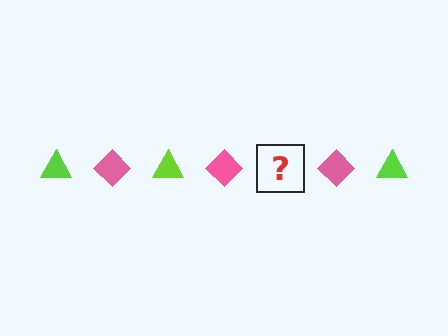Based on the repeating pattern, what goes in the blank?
The blank should be a lime triangle.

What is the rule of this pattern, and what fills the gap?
The rule is that the pattern alternates between lime triangle and pink diamond. The gap should be filled with a lime triangle.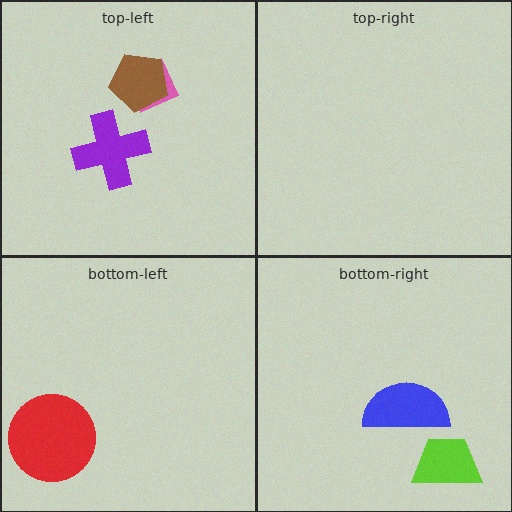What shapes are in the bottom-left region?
The red circle.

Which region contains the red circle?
The bottom-left region.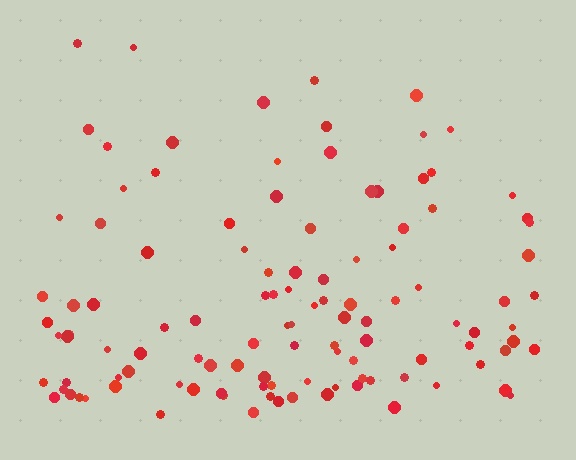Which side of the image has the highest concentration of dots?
The bottom.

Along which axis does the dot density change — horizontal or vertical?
Vertical.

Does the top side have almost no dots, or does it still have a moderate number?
Still a moderate number, just noticeably fewer than the bottom.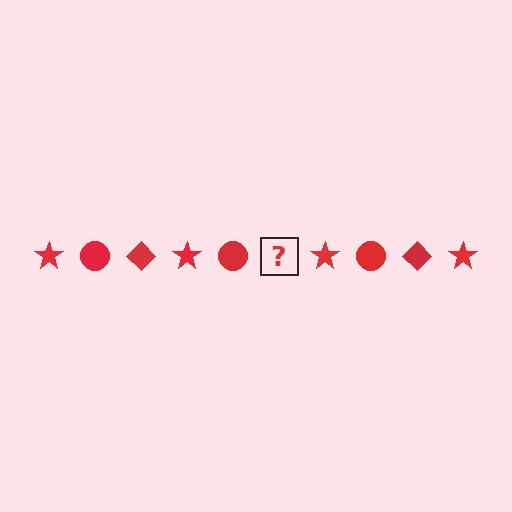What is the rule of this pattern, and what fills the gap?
The rule is that the pattern cycles through star, circle, diamond shapes in red. The gap should be filled with a red diamond.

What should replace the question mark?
The question mark should be replaced with a red diamond.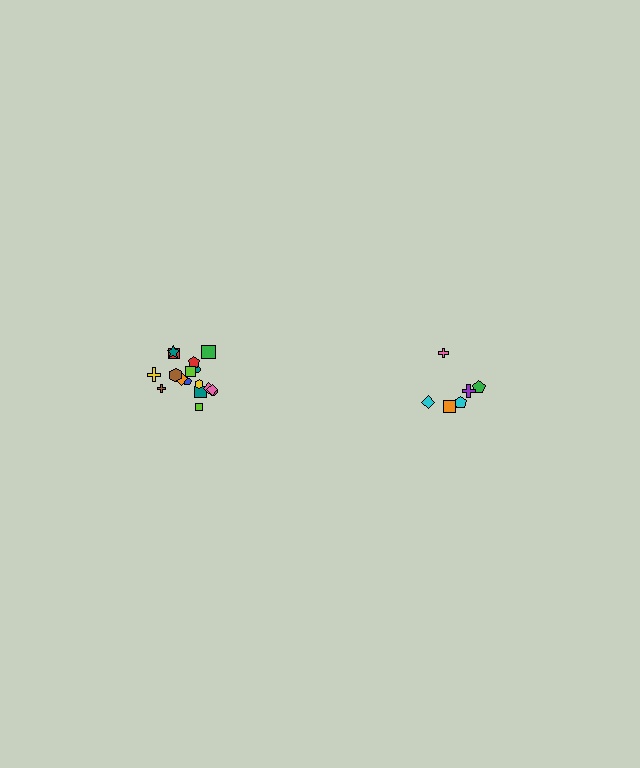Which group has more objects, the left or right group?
The left group.